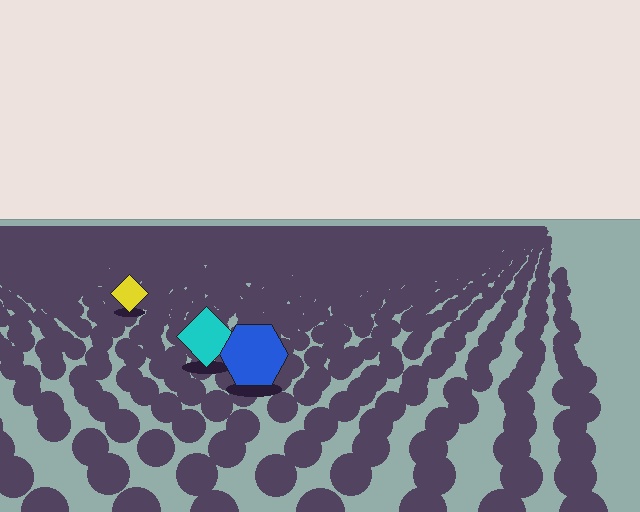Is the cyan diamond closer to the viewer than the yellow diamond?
Yes. The cyan diamond is closer — you can tell from the texture gradient: the ground texture is coarser near it.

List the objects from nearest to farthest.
From nearest to farthest: the blue hexagon, the cyan diamond, the yellow diamond.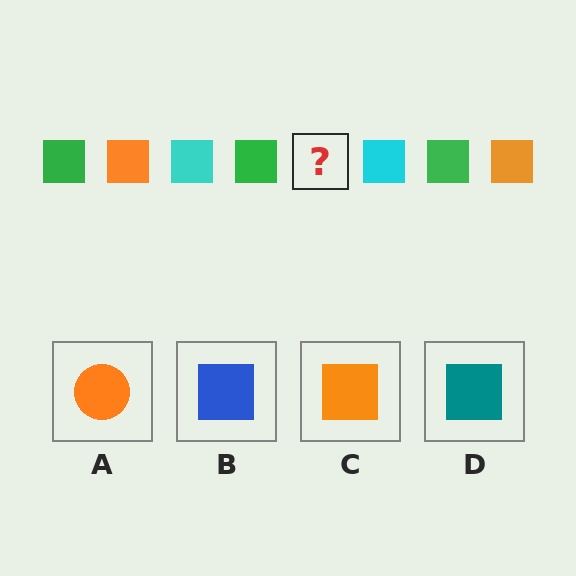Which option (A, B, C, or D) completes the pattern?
C.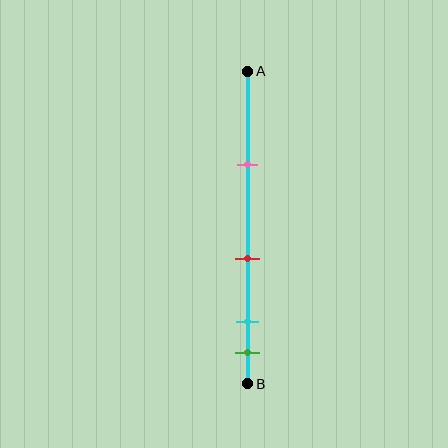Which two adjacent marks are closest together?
The cyan and green marks are the closest adjacent pair.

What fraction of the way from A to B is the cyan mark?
The cyan mark is approximately 80% (0.8) of the way from A to B.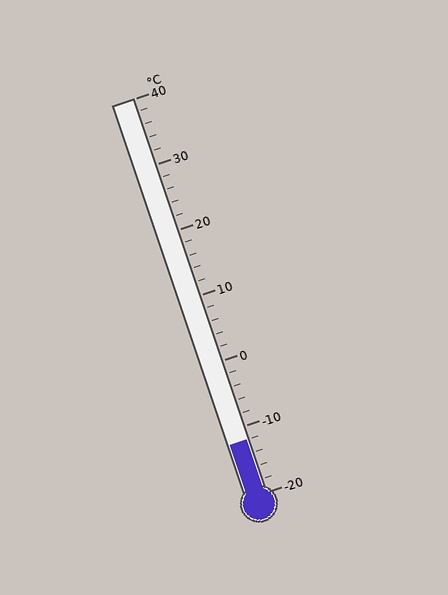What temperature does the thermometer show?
The thermometer shows approximately -12°C.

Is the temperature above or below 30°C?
The temperature is below 30°C.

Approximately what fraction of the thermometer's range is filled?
The thermometer is filled to approximately 15% of its range.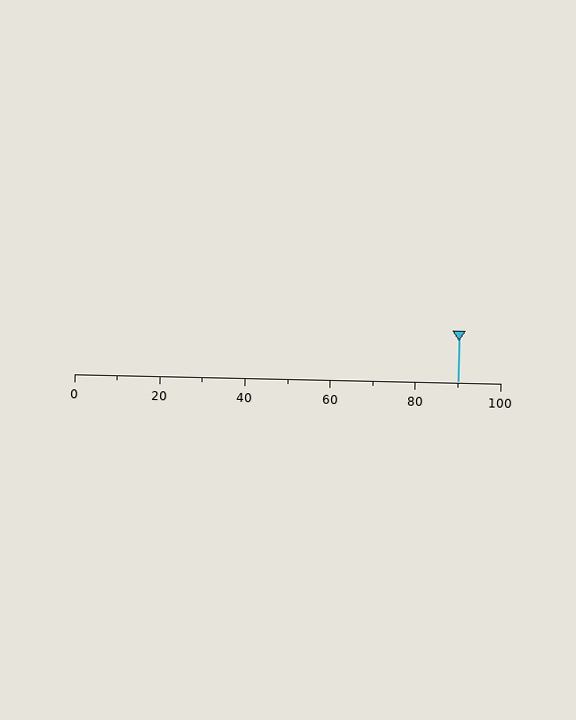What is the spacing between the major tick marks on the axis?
The major ticks are spaced 20 apart.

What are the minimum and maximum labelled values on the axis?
The axis runs from 0 to 100.